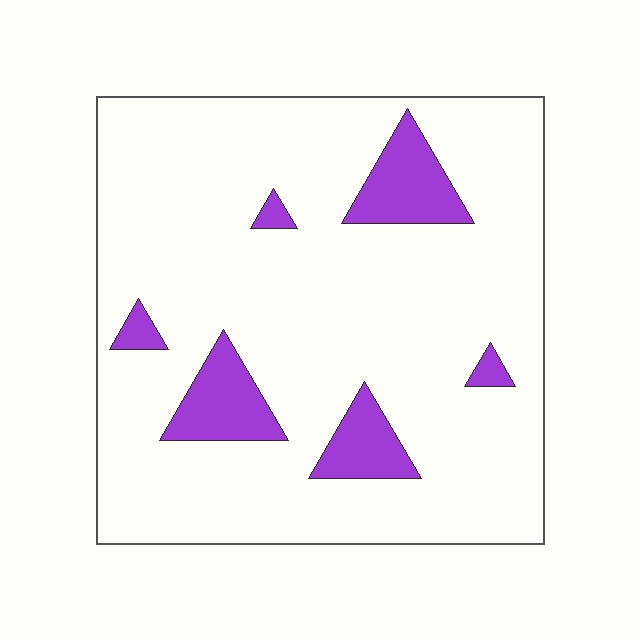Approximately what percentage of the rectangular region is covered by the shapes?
Approximately 10%.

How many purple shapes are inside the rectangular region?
6.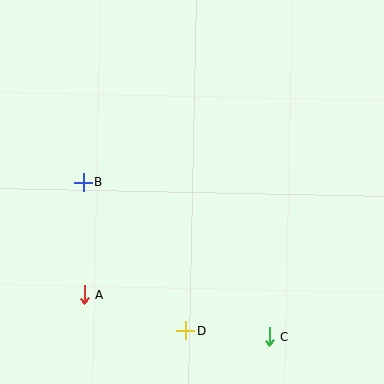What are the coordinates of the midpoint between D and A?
The midpoint between D and A is at (135, 313).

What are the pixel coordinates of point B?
Point B is at (84, 182).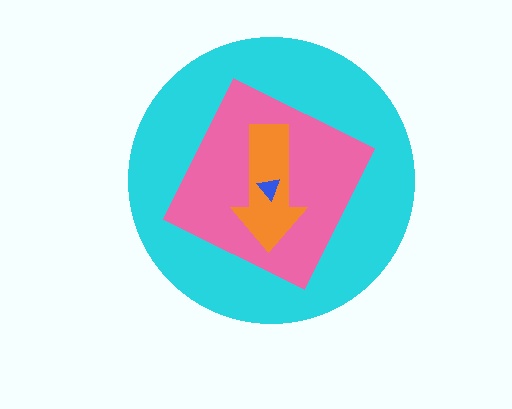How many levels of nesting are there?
4.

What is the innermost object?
The blue triangle.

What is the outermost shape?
The cyan circle.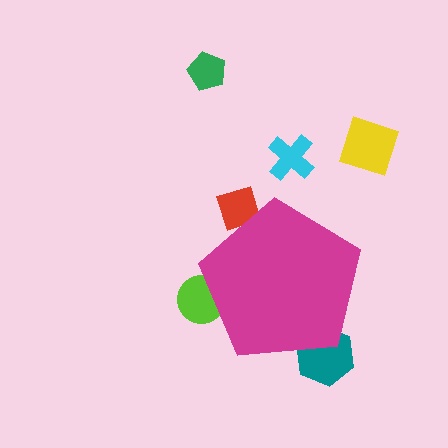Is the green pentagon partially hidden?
No, the green pentagon is fully visible.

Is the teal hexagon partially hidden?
Yes, the teal hexagon is partially hidden behind the magenta pentagon.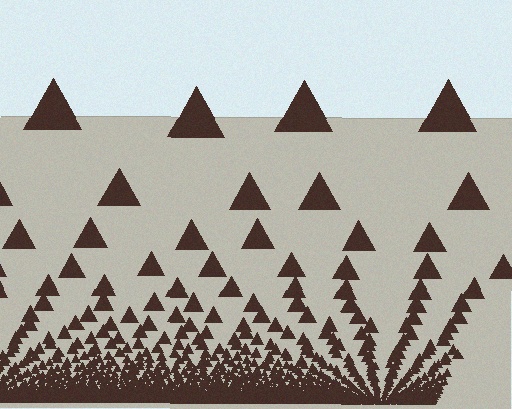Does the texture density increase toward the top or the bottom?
Density increases toward the bottom.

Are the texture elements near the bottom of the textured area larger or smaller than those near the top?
Smaller. The gradient is inverted — elements near the bottom are smaller and denser.